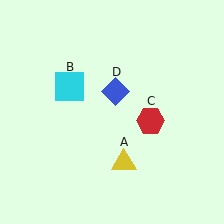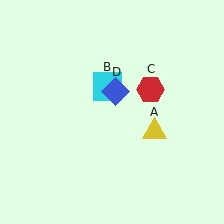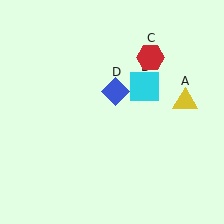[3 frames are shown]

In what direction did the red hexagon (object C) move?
The red hexagon (object C) moved up.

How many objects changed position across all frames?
3 objects changed position: yellow triangle (object A), cyan square (object B), red hexagon (object C).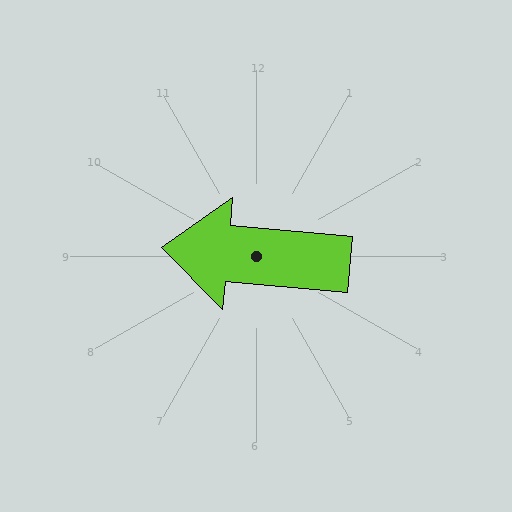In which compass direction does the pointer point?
West.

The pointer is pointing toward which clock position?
Roughly 9 o'clock.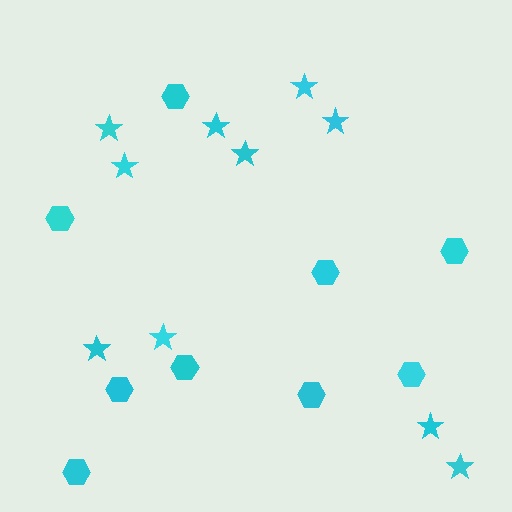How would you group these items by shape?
There are 2 groups: one group of hexagons (9) and one group of stars (10).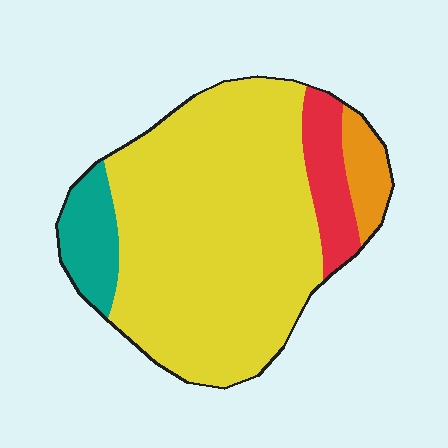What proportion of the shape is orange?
Orange takes up about one tenth (1/10) of the shape.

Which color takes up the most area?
Yellow, at roughly 75%.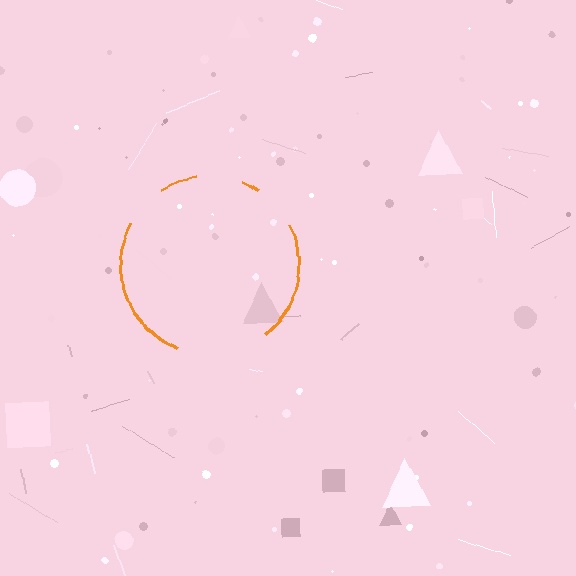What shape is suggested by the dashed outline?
The dashed outline suggests a circle.